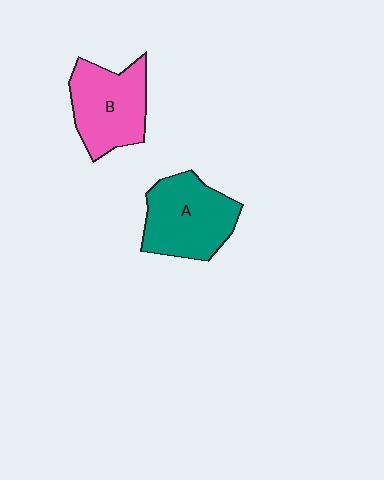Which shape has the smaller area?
Shape B (pink).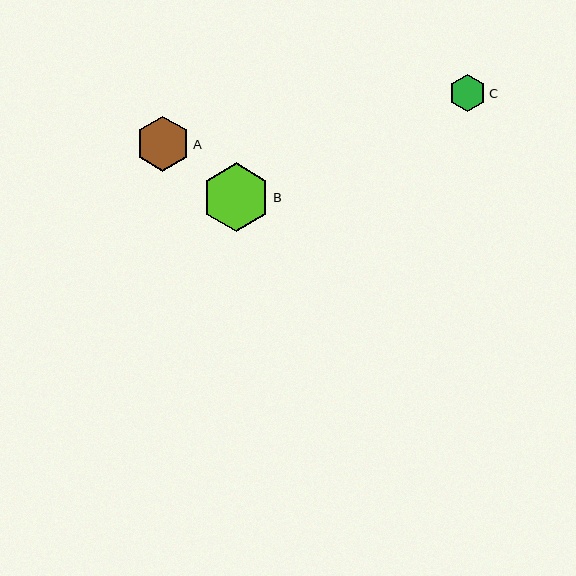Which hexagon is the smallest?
Hexagon C is the smallest with a size of approximately 36 pixels.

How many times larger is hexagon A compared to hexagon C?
Hexagon A is approximately 1.5 times the size of hexagon C.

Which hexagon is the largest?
Hexagon B is the largest with a size of approximately 68 pixels.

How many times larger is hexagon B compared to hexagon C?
Hexagon B is approximately 1.9 times the size of hexagon C.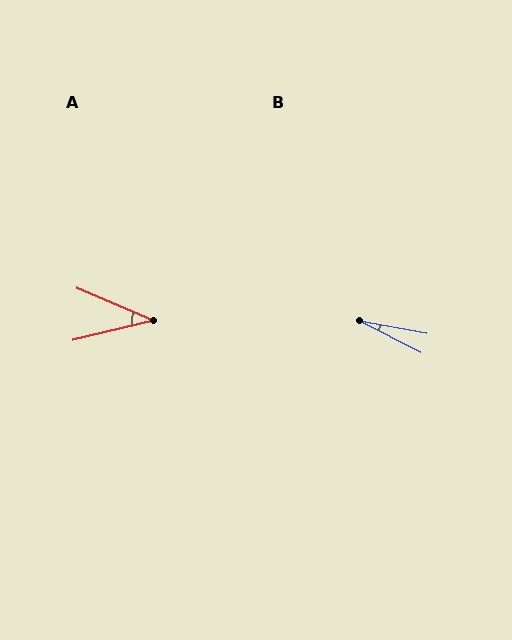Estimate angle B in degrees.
Approximately 17 degrees.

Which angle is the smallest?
B, at approximately 17 degrees.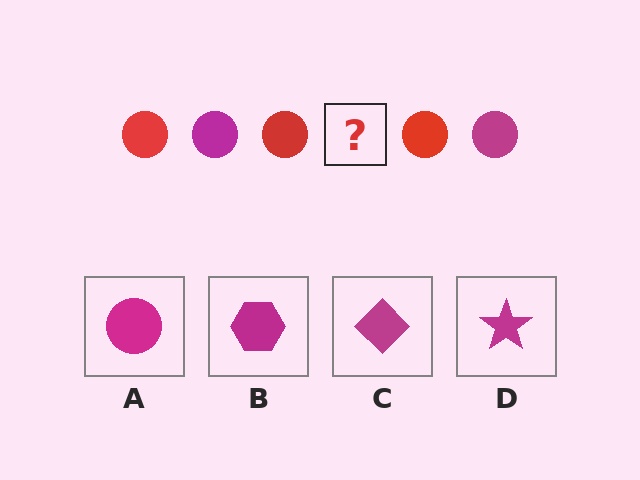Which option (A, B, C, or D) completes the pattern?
A.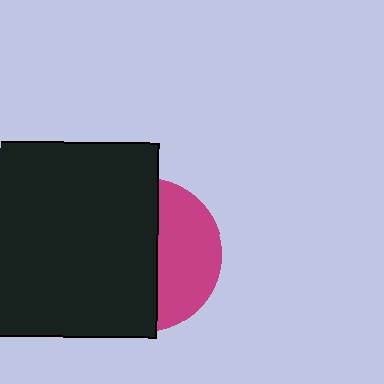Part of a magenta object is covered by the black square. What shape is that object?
It is a circle.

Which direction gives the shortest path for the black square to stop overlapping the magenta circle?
Moving left gives the shortest separation.